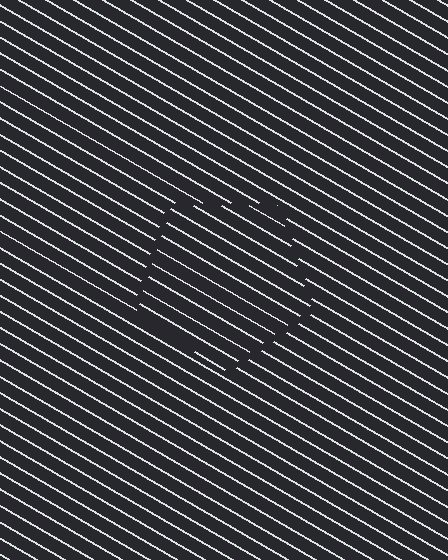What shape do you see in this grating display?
An illusory pentagon. The interior of the shape contains the same grating, shifted by half a period — the contour is defined by the phase discontinuity where line-ends from the inner and outer gratings abut.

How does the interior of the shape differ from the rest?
The interior of the shape contains the same grating, shifted by half a period — the contour is defined by the phase discontinuity where line-ends from the inner and outer gratings abut.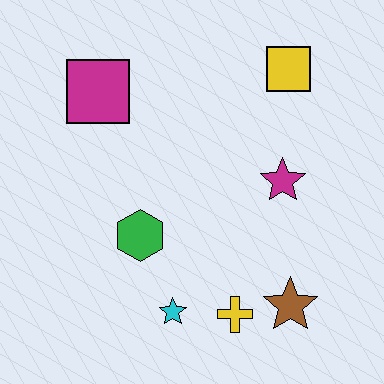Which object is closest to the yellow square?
The magenta star is closest to the yellow square.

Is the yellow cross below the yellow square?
Yes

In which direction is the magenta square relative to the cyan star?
The magenta square is above the cyan star.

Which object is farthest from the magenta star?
The magenta square is farthest from the magenta star.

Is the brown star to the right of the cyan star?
Yes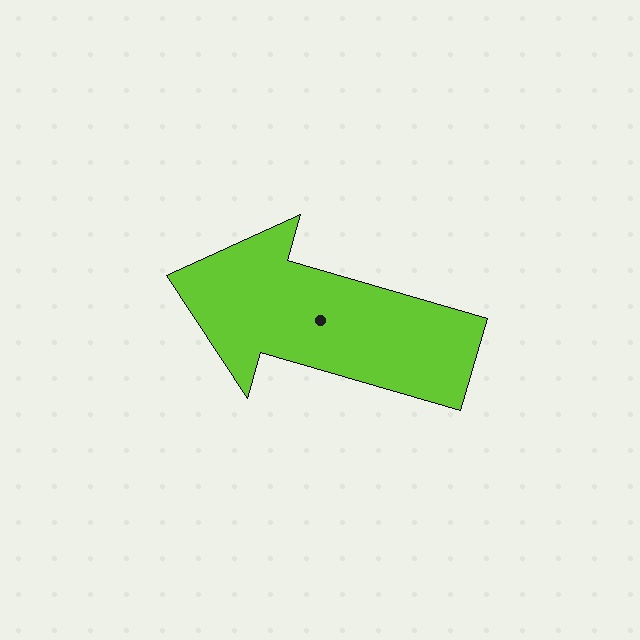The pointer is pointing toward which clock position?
Roughly 10 o'clock.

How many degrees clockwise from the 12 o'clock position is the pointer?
Approximately 286 degrees.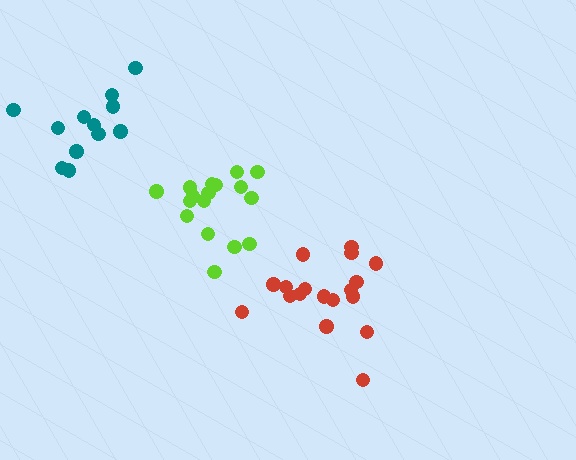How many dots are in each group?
Group 1: 17 dots, Group 2: 12 dots, Group 3: 18 dots (47 total).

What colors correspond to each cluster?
The clusters are colored: lime, teal, red.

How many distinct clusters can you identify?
There are 3 distinct clusters.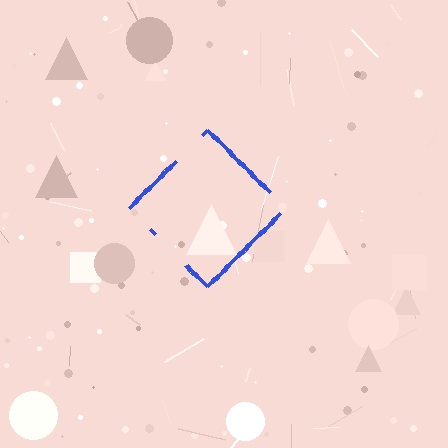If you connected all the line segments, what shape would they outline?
They would outline a diamond.